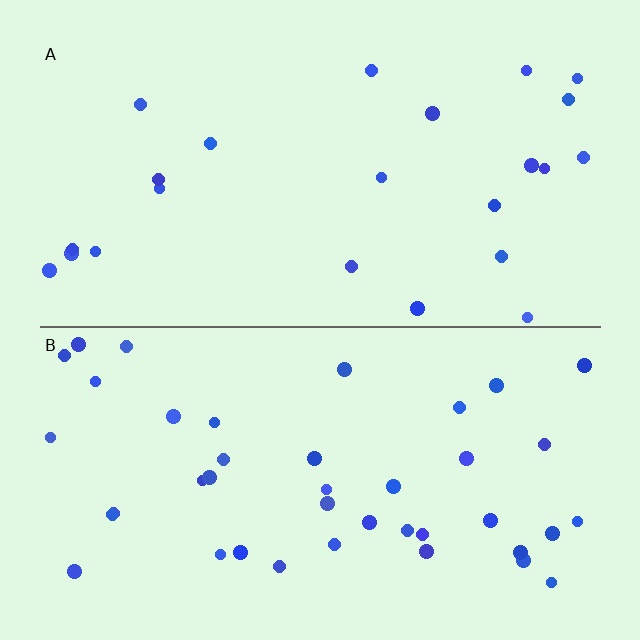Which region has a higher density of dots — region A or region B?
B (the bottom).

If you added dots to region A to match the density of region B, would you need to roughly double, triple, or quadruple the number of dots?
Approximately double.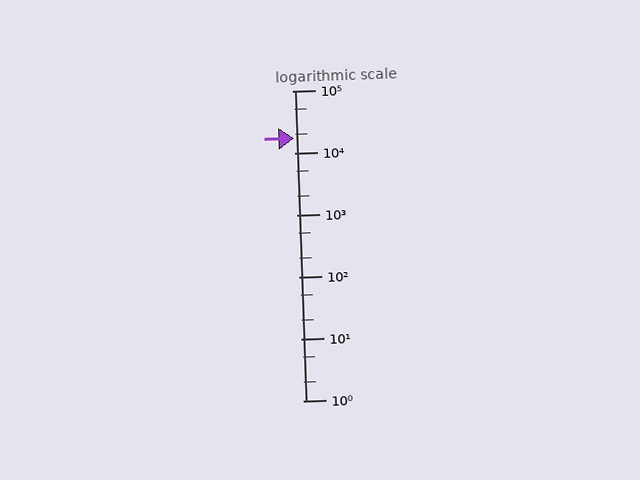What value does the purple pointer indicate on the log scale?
The pointer indicates approximately 17000.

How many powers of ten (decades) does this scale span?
The scale spans 5 decades, from 1 to 100000.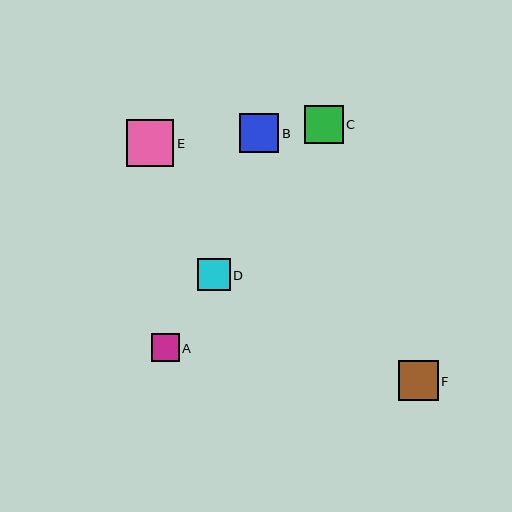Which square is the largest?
Square E is the largest with a size of approximately 47 pixels.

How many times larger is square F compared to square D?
Square F is approximately 1.2 times the size of square D.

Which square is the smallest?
Square A is the smallest with a size of approximately 28 pixels.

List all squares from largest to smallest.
From largest to smallest: E, F, B, C, D, A.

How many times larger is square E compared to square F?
Square E is approximately 1.2 times the size of square F.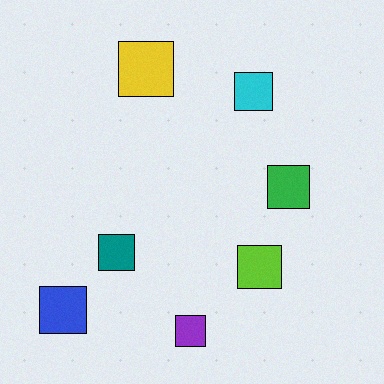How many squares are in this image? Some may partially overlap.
There are 7 squares.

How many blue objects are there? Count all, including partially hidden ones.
There is 1 blue object.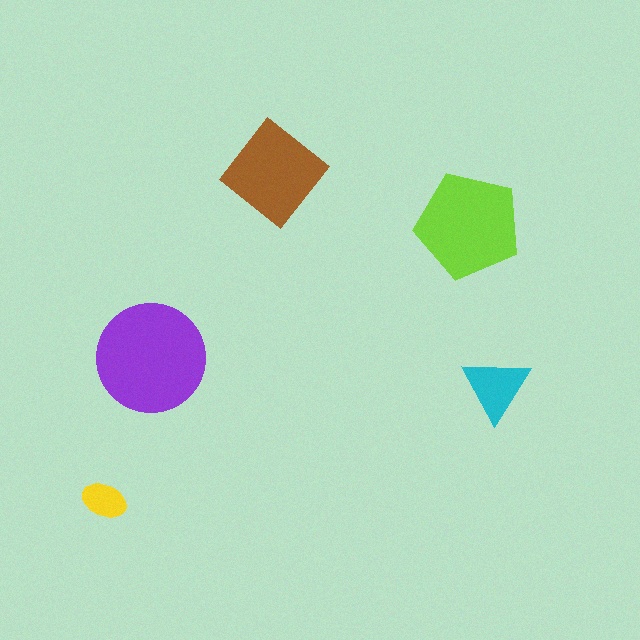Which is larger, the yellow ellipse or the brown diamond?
The brown diamond.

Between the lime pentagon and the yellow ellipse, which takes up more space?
The lime pentagon.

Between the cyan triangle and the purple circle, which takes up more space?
The purple circle.